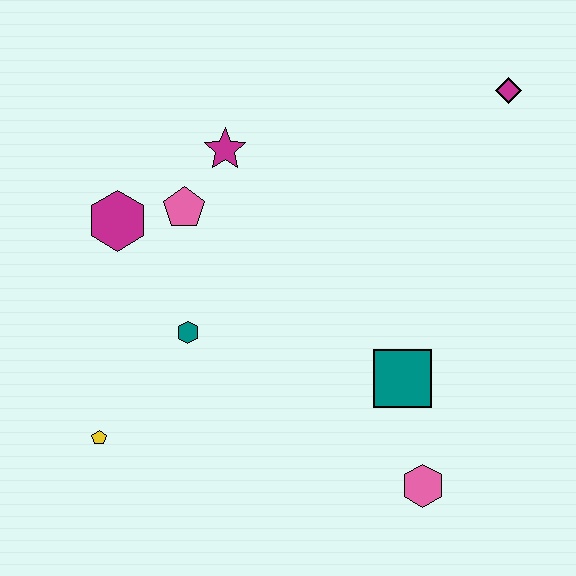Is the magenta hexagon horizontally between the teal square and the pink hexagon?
No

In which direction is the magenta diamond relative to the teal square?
The magenta diamond is above the teal square.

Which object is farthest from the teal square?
The magenta hexagon is farthest from the teal square.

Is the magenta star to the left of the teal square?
Yes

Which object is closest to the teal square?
The pink hexagon is closest to the teal square.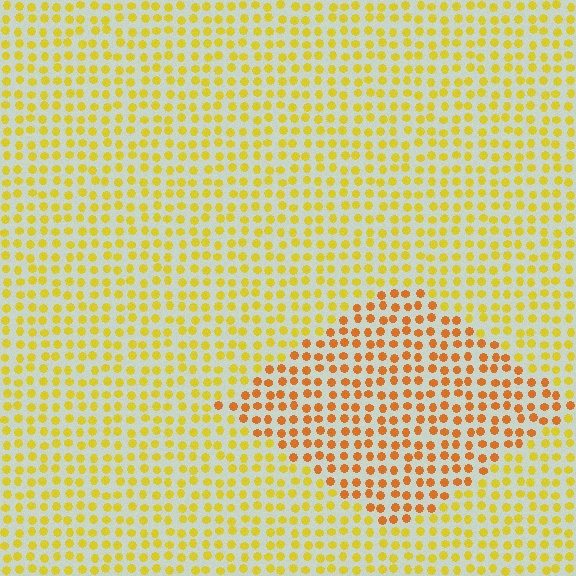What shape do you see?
I see a diamond.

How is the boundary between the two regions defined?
The boundary is defined purely by a slight shift in hue (about 30 degrees). Spacing, size, and orientation are identical on both sides.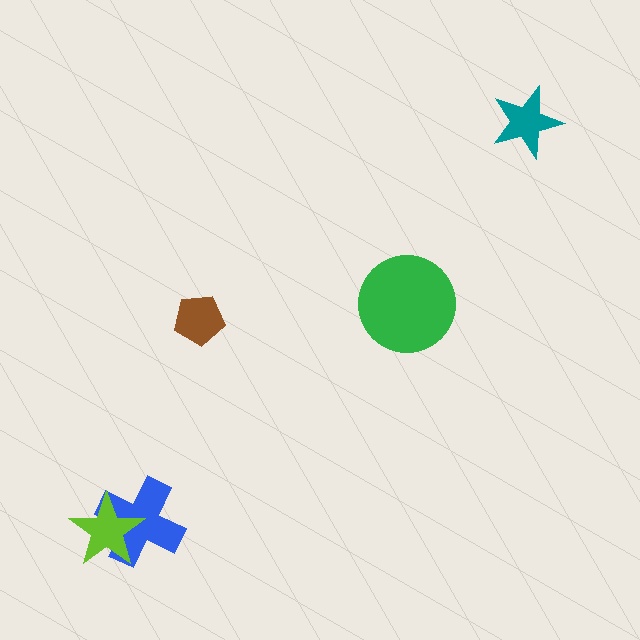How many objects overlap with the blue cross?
1 object overlaps with the blue cross.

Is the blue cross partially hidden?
Yes, it is partially covered by another shape.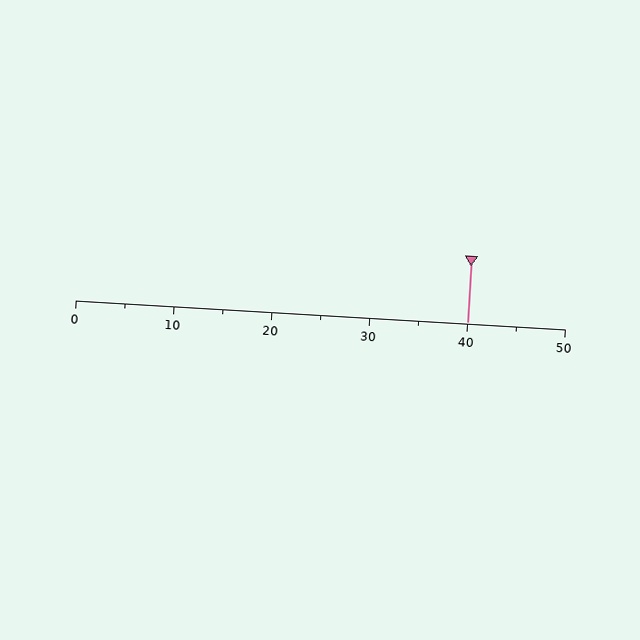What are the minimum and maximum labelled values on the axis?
The axis runs from 0 to 50.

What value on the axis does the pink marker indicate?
The marker indicates approximately 40.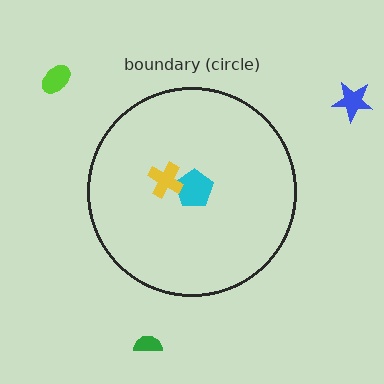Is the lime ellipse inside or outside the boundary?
Outside.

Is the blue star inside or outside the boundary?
Outside.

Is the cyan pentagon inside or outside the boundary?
Inside.